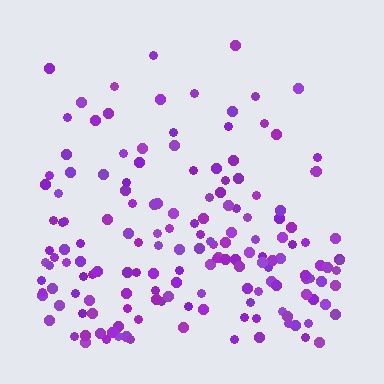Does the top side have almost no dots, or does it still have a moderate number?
Still a moderate number, just noticeably fewer than the bottom.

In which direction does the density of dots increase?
From top to bottom, with the bottom side densest.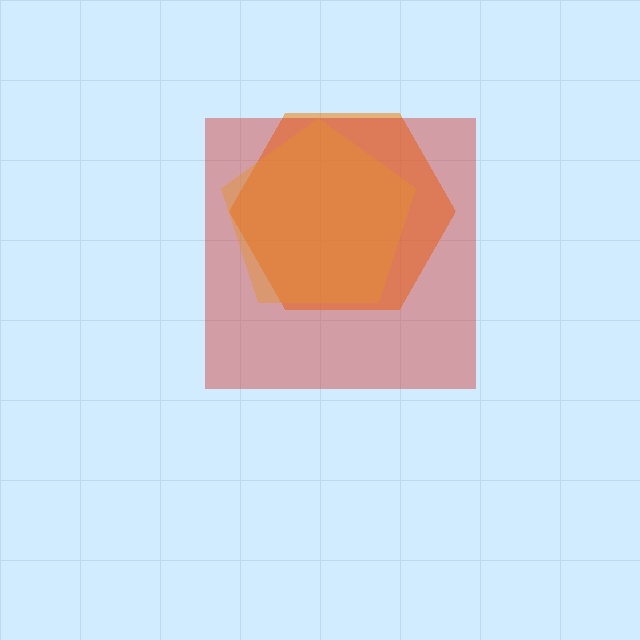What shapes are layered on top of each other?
The layered shapes are: an orange hexagon, a yellow pentagon, a red square.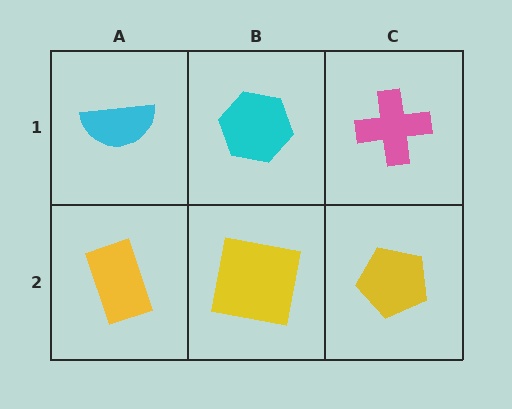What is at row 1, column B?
A cyan hexagon.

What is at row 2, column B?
A yellow square.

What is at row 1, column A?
A cyan semicircle.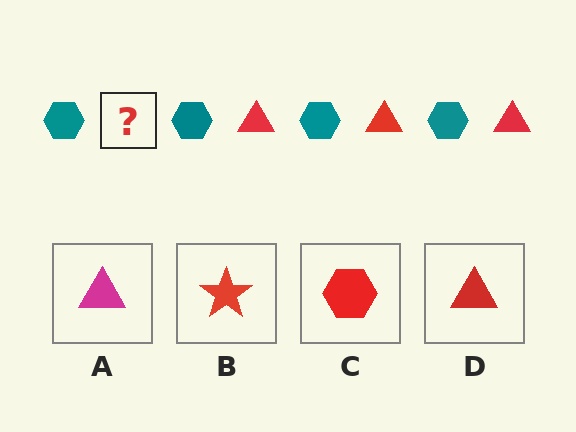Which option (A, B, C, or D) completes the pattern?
D.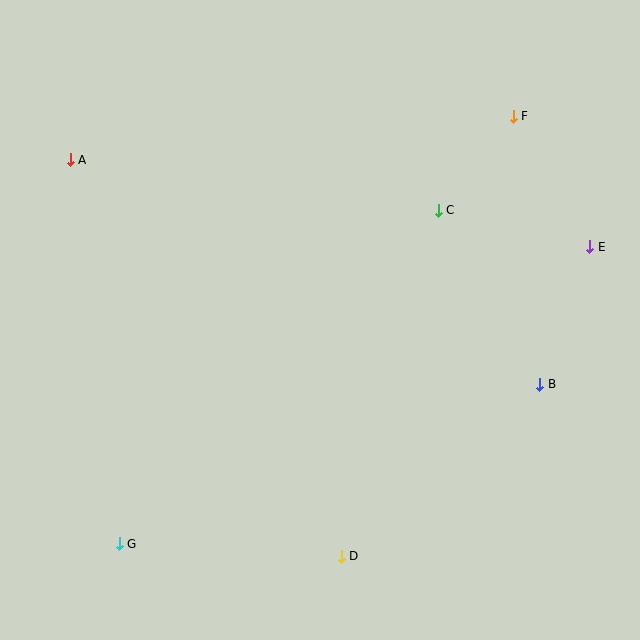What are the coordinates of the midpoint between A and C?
The midpoint between A and C is at (254, 185).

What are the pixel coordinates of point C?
Point C is at (438, 210).